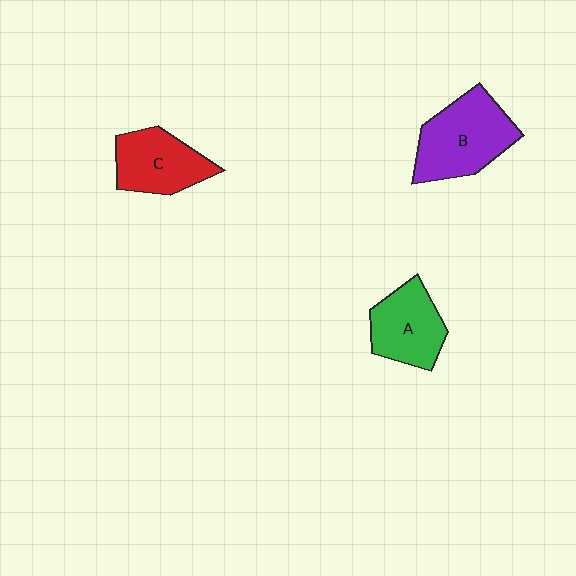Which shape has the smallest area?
Shape A (green).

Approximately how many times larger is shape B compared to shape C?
Approximately 1.3 times.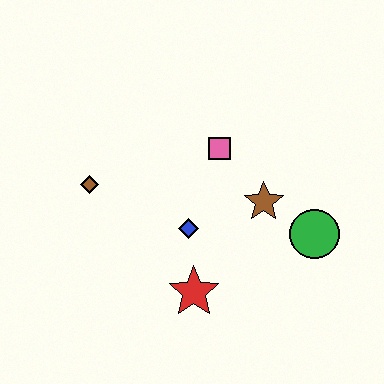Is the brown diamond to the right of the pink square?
No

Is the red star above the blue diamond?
No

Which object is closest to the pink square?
The brown star is closest to the pink square.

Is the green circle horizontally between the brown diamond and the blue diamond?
No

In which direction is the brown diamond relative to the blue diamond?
The brown diamond is to the left of the blue diamond.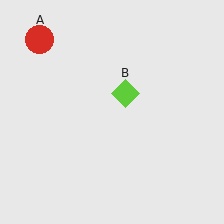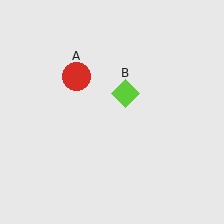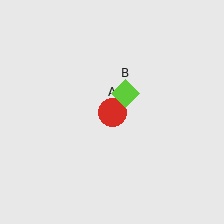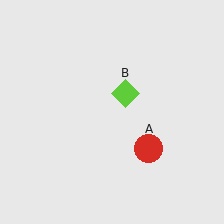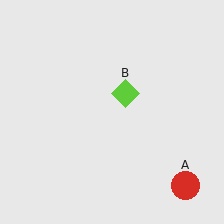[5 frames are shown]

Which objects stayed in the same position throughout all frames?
Lime diamond (object B) remained stationary.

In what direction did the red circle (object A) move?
The red circle (object A) moved down and to the right.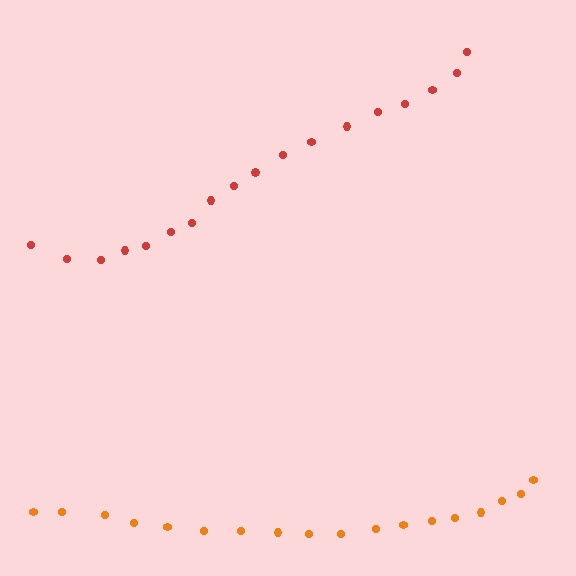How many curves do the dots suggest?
There are 2 distinct paths.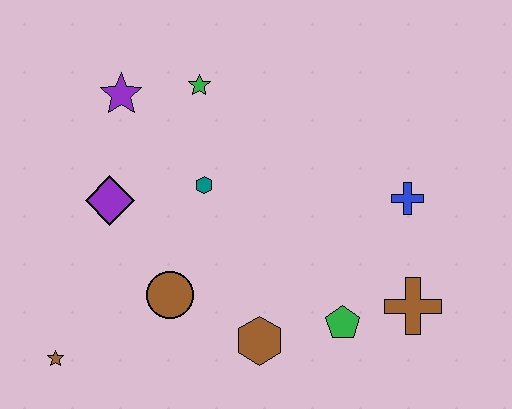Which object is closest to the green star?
The purple star is closest to the green star.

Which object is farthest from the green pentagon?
The purple star is farthest from the green pentagon.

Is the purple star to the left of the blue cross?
Yes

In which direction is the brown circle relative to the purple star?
The brown circle is below the purple star.